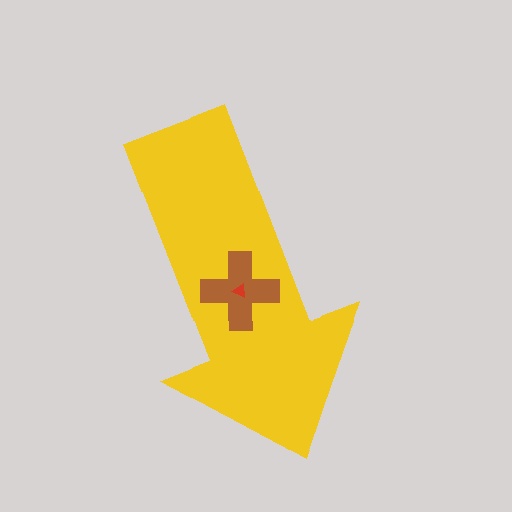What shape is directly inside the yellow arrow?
The brown cross.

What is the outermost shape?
The yellow arrow.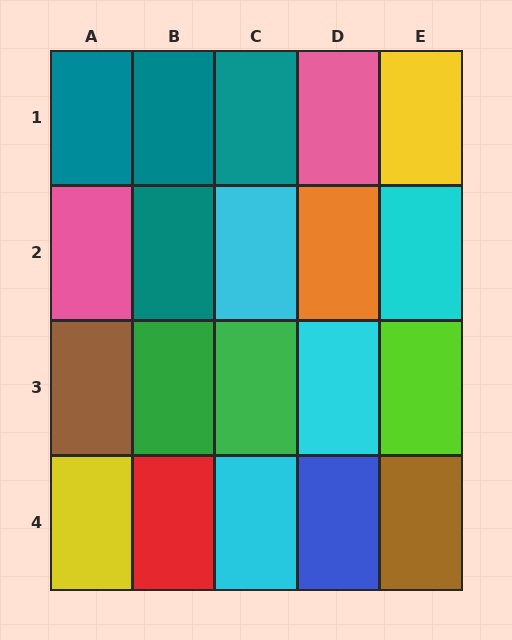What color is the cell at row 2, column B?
Teal.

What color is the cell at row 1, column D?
Pink.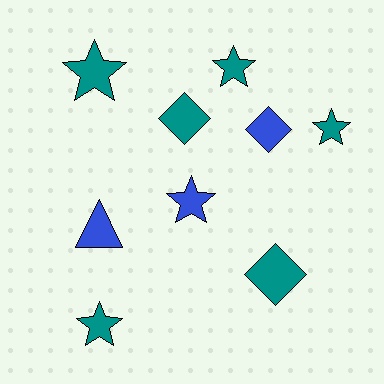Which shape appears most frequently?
Star, with 5 objects.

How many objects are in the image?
There are 9 objects.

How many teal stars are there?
There are 4 teal stars.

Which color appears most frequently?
Teal, with 6 objects.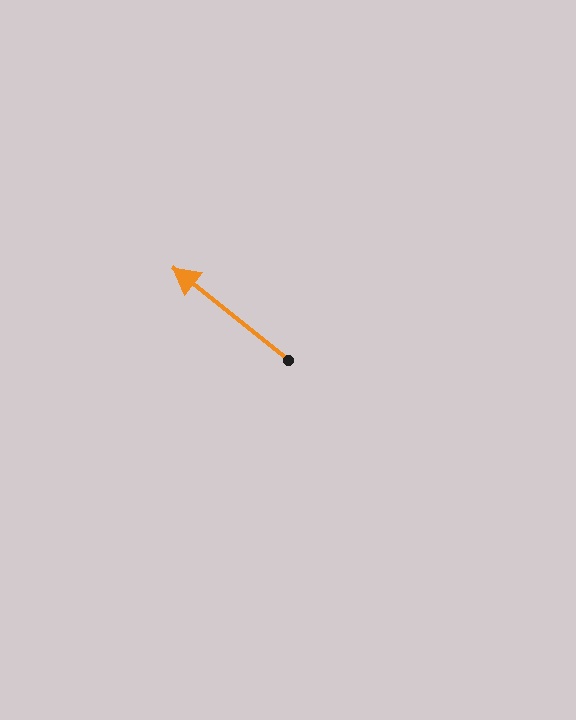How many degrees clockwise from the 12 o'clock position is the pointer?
Approximately 309 degrees.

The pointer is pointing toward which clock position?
Roughly 10 o'clock.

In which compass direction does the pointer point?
Northwest.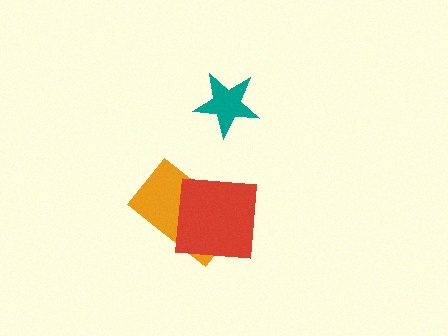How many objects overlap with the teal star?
0 objects overlap with the teal star.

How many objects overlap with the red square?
1 object overlaps with the red square.